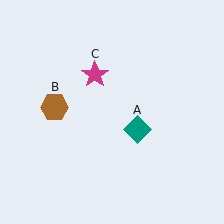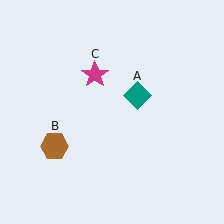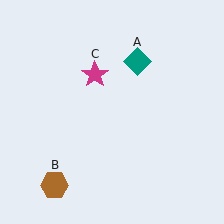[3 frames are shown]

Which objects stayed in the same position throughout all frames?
Magenta star (object C) remained stationary.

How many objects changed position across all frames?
2 objects changed position: teal diamond (object A), brown hexagon (object B).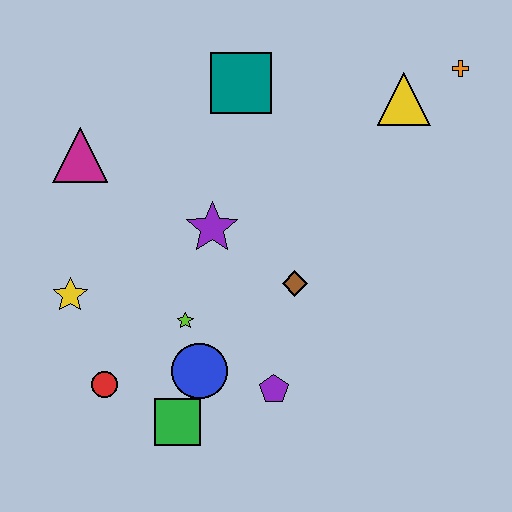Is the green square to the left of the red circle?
No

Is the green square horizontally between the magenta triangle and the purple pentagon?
Yes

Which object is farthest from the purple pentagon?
The orange cross is farthest from the purple pentagon.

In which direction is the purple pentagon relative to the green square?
The purple pentagon is to the right of the green square.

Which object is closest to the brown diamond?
The purple star is closest to the brown diamond.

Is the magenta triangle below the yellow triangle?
Yes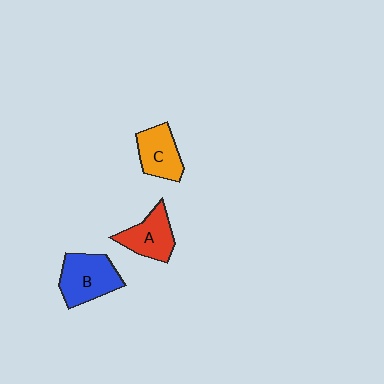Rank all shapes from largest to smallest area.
From largest to smallest: B (blue), A (red), C (orange).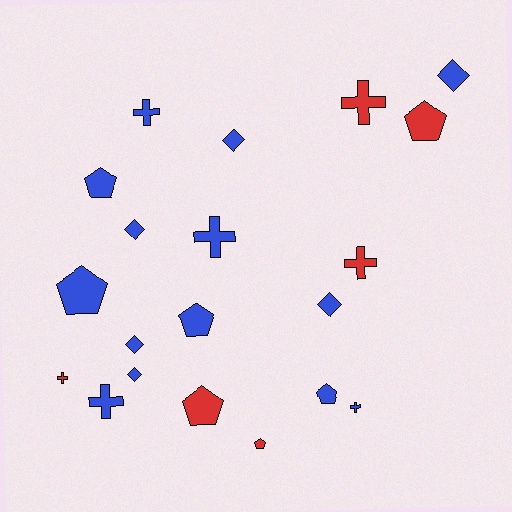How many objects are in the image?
There are 20 objects.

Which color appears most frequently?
Blue, with 14 objects.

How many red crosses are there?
There are 3 red crosses.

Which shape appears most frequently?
Pentagon, with 7 objects.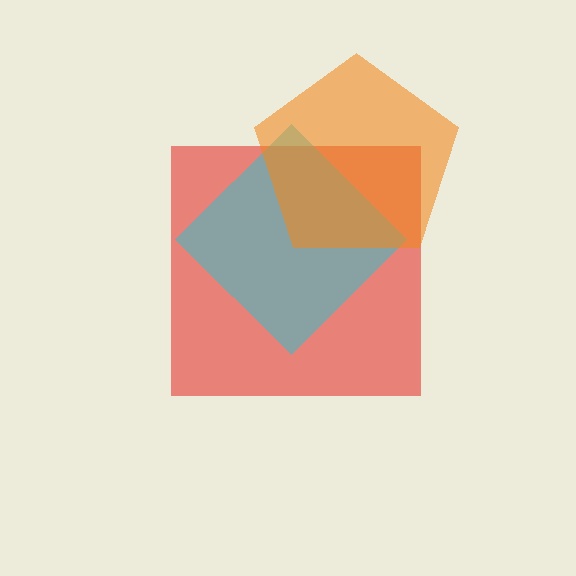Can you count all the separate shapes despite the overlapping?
Yes, there are 3 separate shapes.